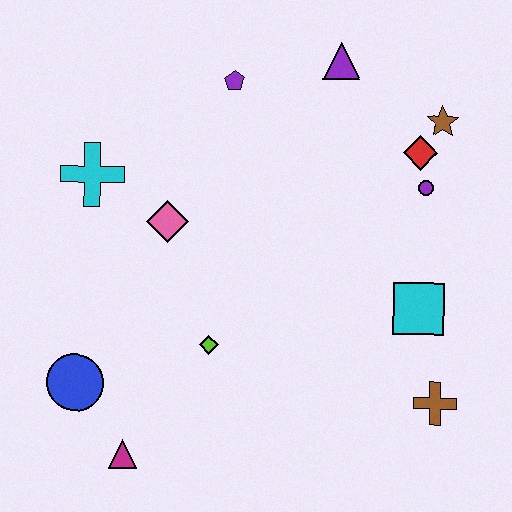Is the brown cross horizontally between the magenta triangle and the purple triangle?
No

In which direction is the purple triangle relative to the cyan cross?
The purple triangle is to the right of the cyan cross.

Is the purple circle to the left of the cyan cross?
No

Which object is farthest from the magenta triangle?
The brown star is farthest from the magenta triangle.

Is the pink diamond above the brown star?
No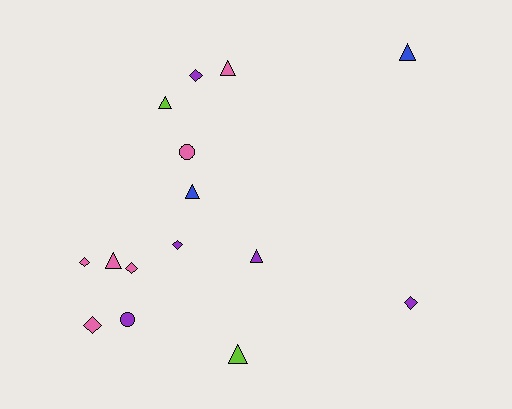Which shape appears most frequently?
Triangle, with 7 objects.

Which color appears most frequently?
Pink, with 6 objects.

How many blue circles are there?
There are no blue circles.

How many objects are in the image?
There are 15 objects.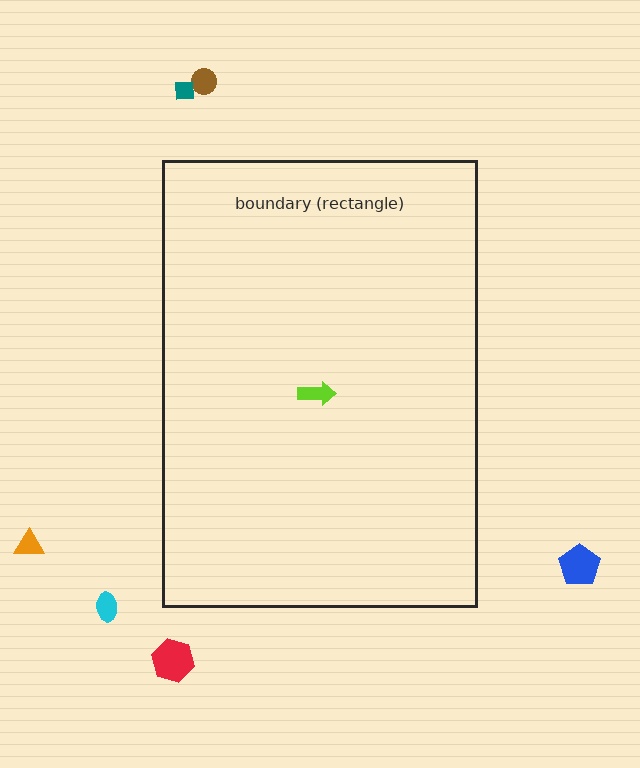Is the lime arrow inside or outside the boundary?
Inside.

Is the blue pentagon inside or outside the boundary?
Outside.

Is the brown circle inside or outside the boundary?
Outside.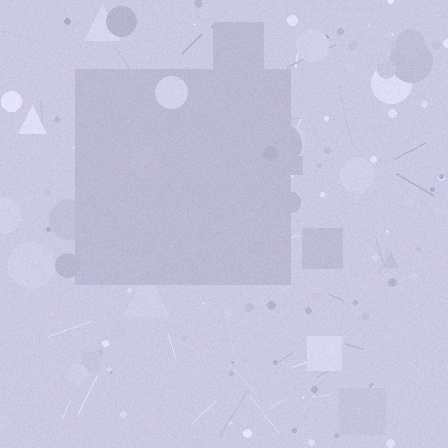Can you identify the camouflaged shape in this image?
The camouflaged shape is a square.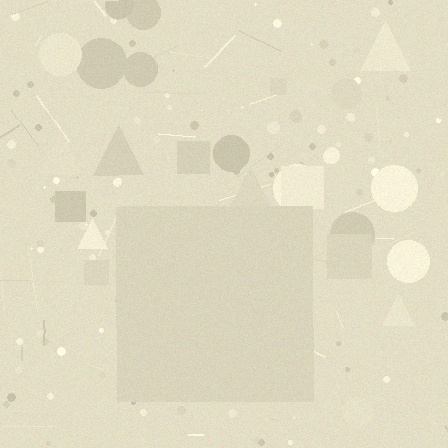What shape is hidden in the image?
A square is hidden in the image.